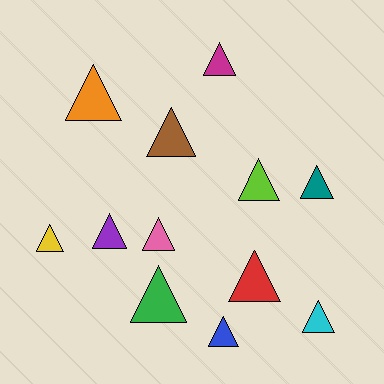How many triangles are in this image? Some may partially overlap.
There are 12 triangles.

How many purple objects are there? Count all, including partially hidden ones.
There is 1 purple object.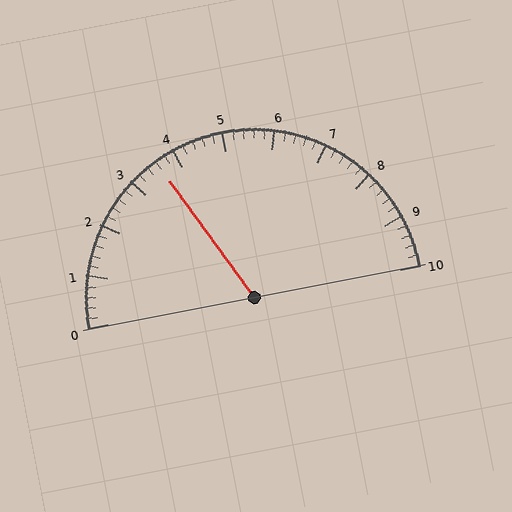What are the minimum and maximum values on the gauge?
The gauge ranges from 0 to 10.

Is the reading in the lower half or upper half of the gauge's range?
The reading is in the lower half of the range (0 to 10).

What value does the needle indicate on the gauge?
The needle indicates approximately 3.6.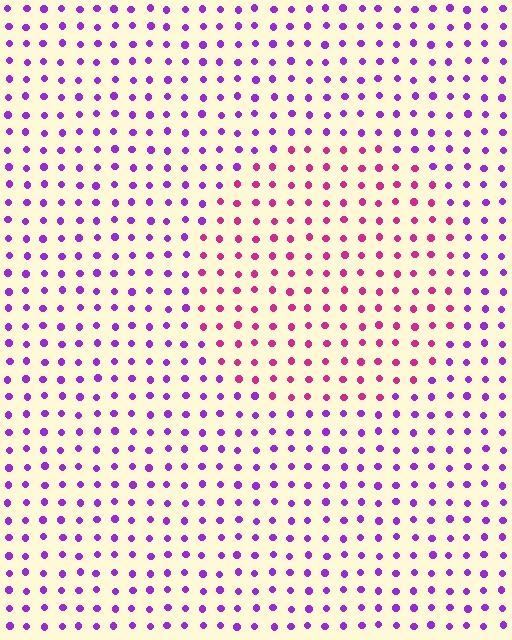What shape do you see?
I see a circle.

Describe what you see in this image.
The image is filled with small purple elements in a uniform arrangement. A circle-shaped region is visible where the elements are tinted to a slightly different hue, forming a subtle color boundary.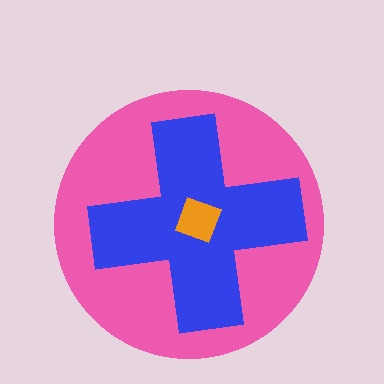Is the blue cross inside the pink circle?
Yes.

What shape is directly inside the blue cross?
The orange diamond.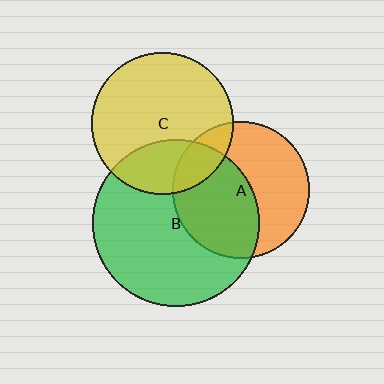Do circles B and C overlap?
Yes.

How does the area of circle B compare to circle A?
Approximately 1.5 times.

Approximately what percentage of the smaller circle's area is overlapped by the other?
Approximately 30%.